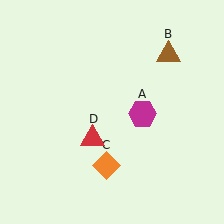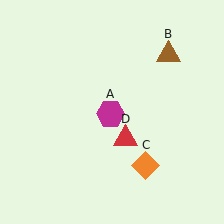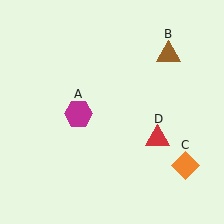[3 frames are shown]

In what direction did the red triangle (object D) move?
The red triangle (object D) moved right.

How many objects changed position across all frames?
3 objects changed position: magenta hexagon (object A), orange diamond (object C), red triangle (object D).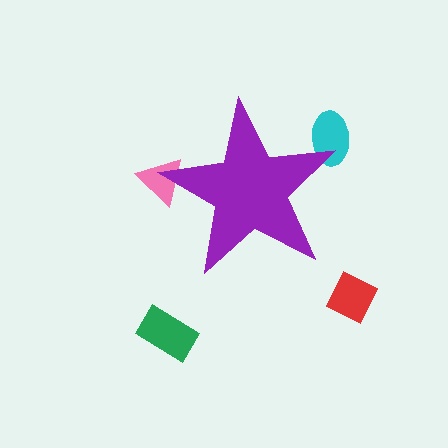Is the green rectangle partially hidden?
No, the green rectangle is fully visible.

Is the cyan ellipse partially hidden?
Yes, the cyan ellipse is partially hidden behind the purple star.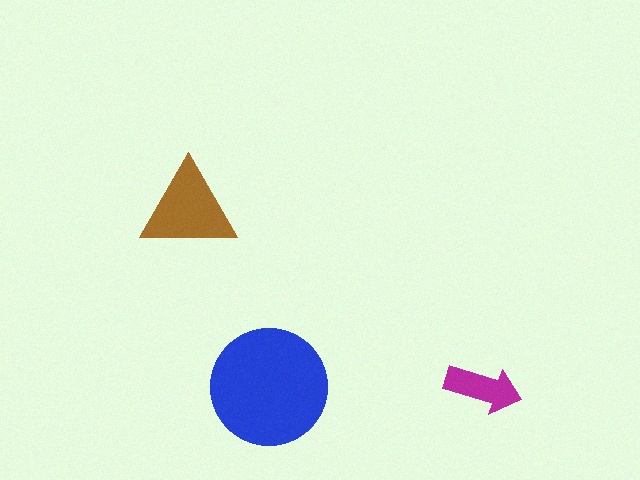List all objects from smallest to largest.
The magenta arrow, the brown triangle, the blue circle.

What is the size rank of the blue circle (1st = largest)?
1st.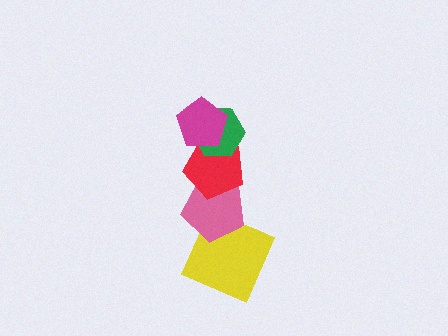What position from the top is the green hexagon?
The green hexagon is 2nd from the top.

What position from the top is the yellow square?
The yellow square is 5th from the top.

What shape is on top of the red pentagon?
The green hexagon is on top of the red pentagon.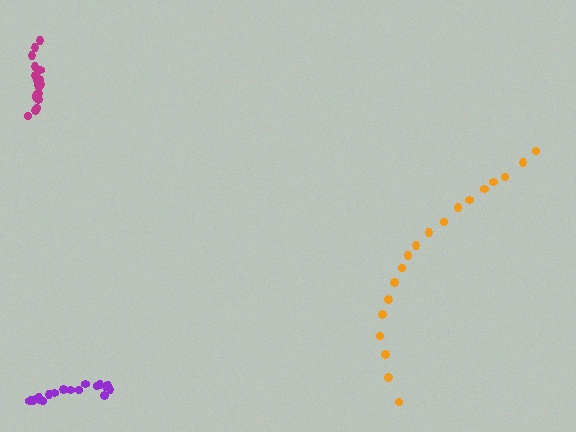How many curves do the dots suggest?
There are 3 distinct paths.